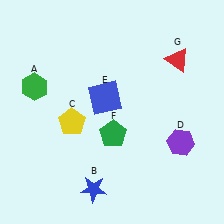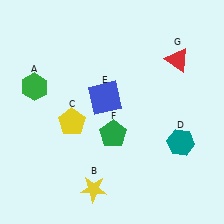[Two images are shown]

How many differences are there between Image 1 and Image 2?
There are 2 differences between the two images.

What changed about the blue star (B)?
In Image 1, B is blue. In Image 2, it changed to yellow.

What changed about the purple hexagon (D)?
In Image 1, D is purple. In Image 2, it changed to teal.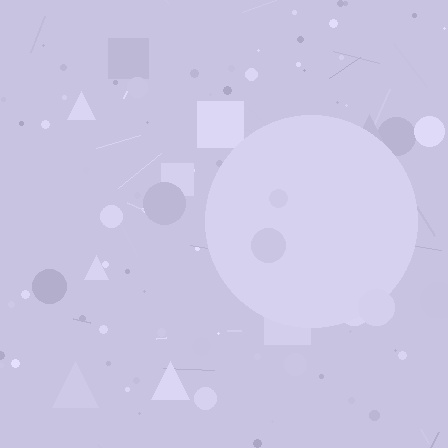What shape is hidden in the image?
A circle is hidden in the image.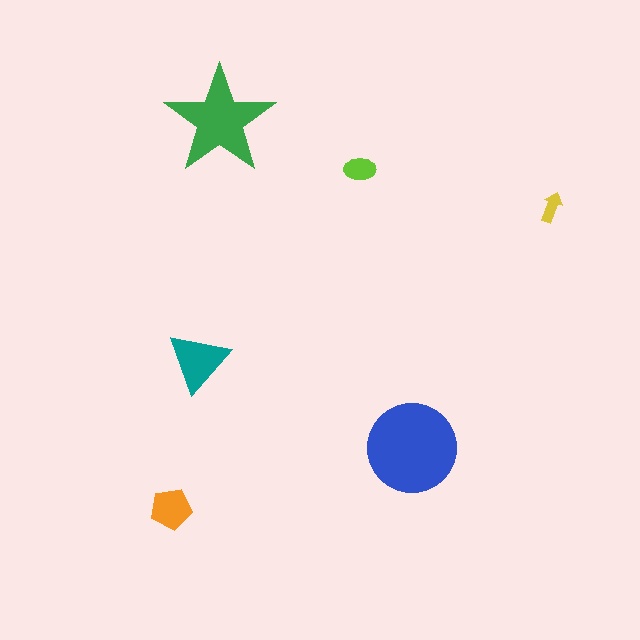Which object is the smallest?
The yellow arrow.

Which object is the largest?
The blue circle.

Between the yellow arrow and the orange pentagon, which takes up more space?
The orange pentagon.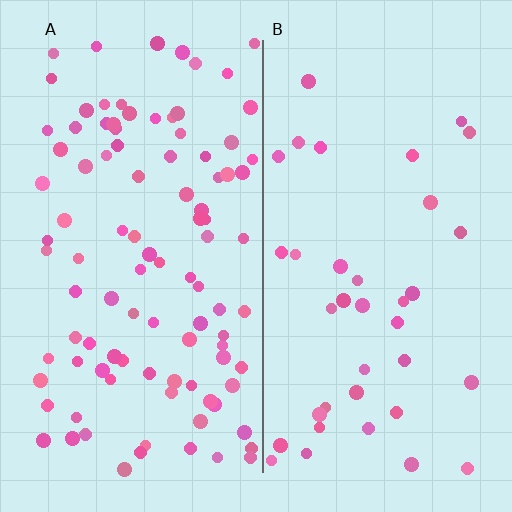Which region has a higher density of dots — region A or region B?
A (the left).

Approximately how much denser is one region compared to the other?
Approximately 2.7× — region A over region B.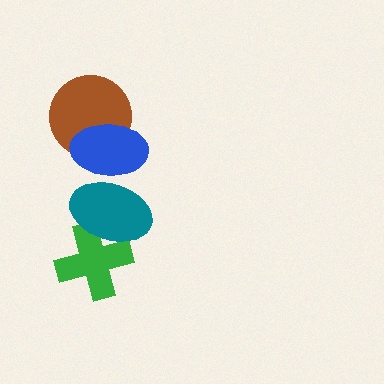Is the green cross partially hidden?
Yes, it is partially covered by another shape.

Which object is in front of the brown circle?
The blue ellipse is in front of the brown circle.